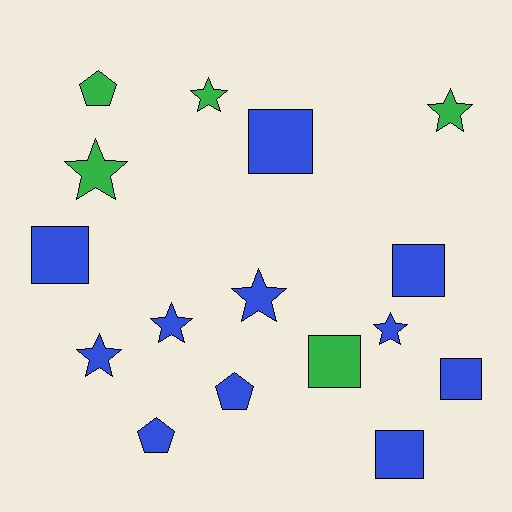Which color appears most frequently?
Blue, with 11 objects.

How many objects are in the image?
There are 16 objects.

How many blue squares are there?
There are 5 blue squares.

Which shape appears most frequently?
Star, with 7 objects.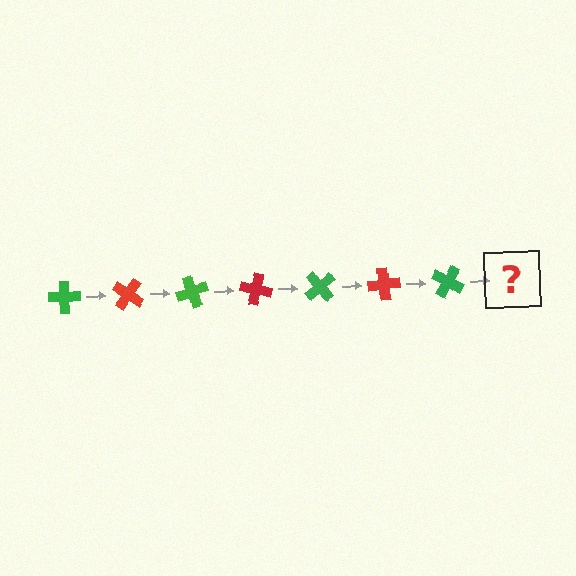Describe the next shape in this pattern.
It should be a red cross, rotated 245 degrees from the start.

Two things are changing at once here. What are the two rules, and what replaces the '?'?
The two rules are that it rotates 35 degrees each step and the color cycles through green and red. The '?' should be a red cross, rotated 245 degrees from the start.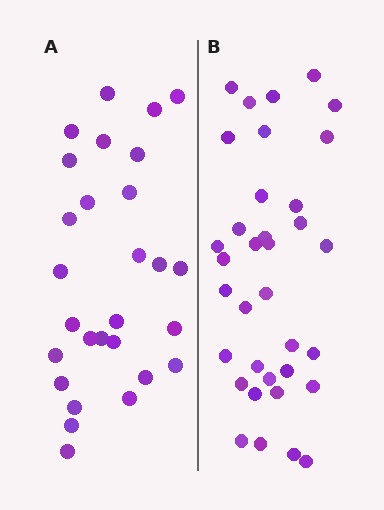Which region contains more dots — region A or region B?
Region B (the right region) has more dots.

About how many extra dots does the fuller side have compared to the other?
Region B has roughly 8 or so more dots than region A.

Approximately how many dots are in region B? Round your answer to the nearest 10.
About 40 dots. (The exact count is 35, which rounds to 40.)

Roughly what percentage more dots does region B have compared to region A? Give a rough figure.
About 25% more.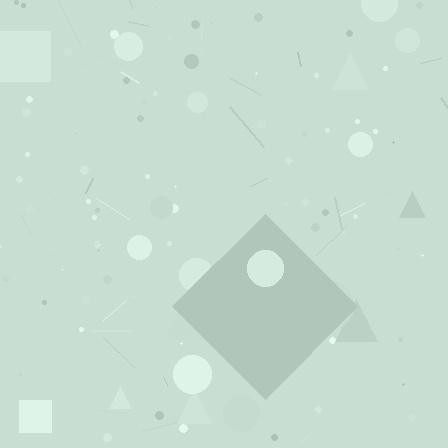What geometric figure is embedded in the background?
A diamond is embedded in the background.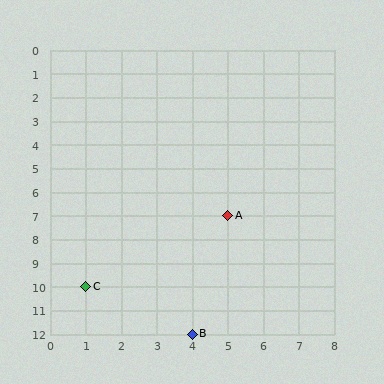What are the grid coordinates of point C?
Point C is at grid coordinates (1, 10).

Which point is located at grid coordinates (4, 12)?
Point B is at (4, 12).